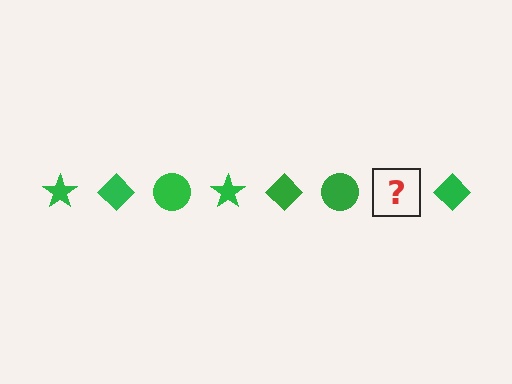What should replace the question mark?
The question mark should be replaced with a green star.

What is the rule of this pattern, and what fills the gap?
The rule is that the pattern cycles through star, diamond, circle shapes in green. The gap should be filled with a green star.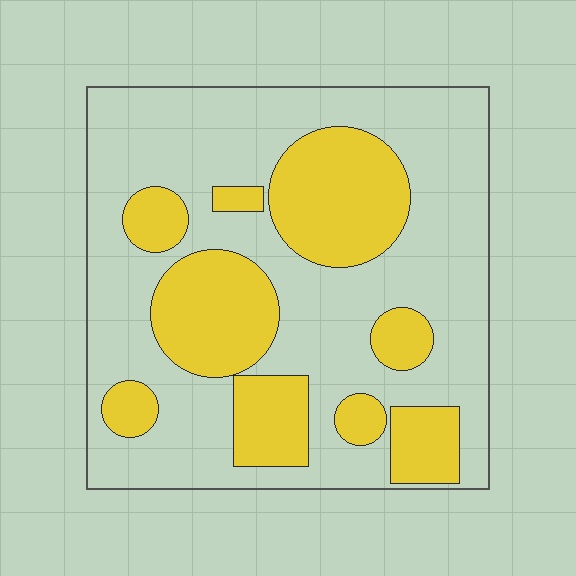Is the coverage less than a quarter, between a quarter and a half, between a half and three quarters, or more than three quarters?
Between a quarter and a half.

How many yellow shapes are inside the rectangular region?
9.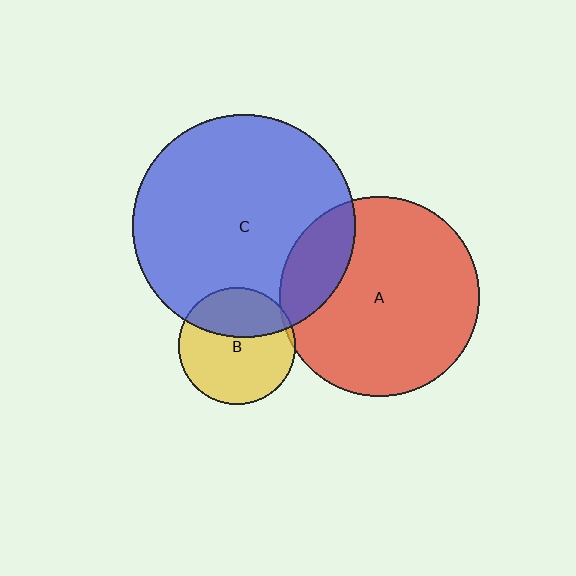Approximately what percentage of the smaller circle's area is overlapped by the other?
Approximately 20%.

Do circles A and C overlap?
Yes.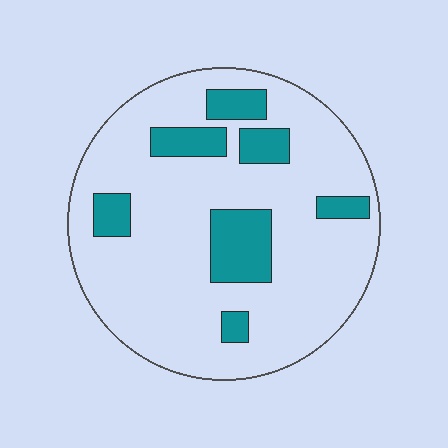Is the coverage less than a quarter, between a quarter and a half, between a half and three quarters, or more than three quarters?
Less than a quarter.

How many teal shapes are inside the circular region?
7.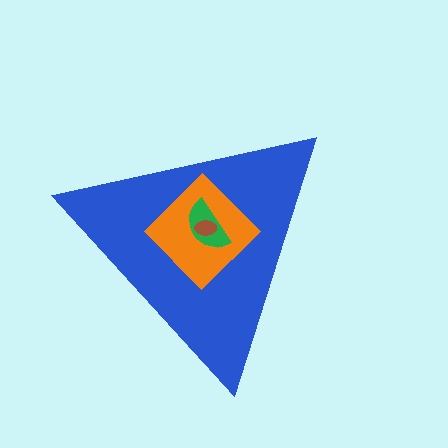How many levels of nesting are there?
4.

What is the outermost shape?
The blue triangle.